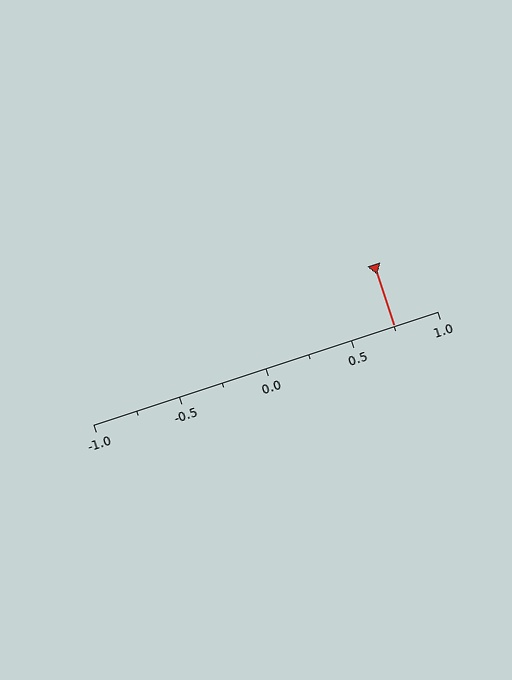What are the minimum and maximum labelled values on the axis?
The axis runs from -1.0 to 1.0.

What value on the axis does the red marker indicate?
The marker indicates approximately 0.75.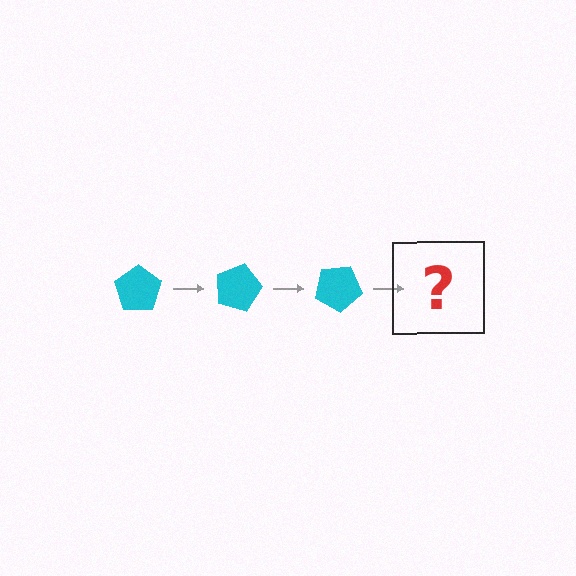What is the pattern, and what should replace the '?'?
The pattern is that the pentagon rotates 15 degrees each step. The '?' should be a cyan pentagon rotated 45 degrees.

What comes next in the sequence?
The next element should be a cyan pentagon rotated 45 degrees.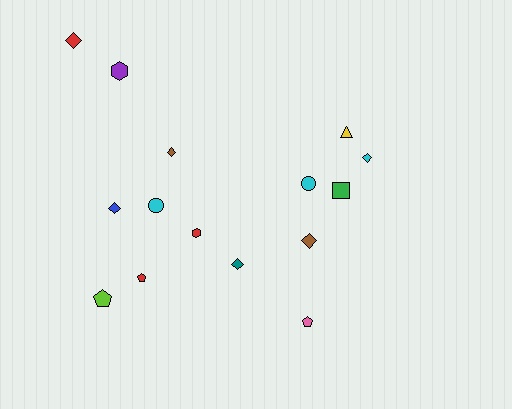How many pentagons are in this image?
There are 3 pentagons.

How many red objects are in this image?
There are 3 red objects.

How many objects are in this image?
There are 15 objects.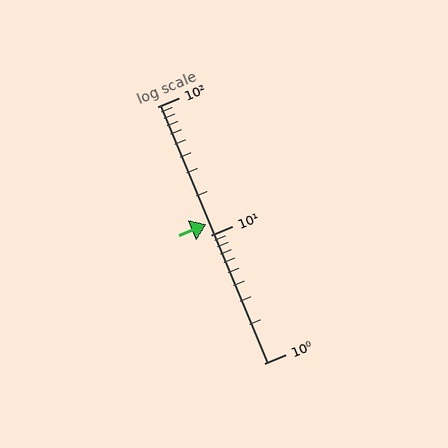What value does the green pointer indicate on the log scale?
The pointer indicates approximately 12.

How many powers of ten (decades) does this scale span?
The scale spans 2 decades, from 1 to 100.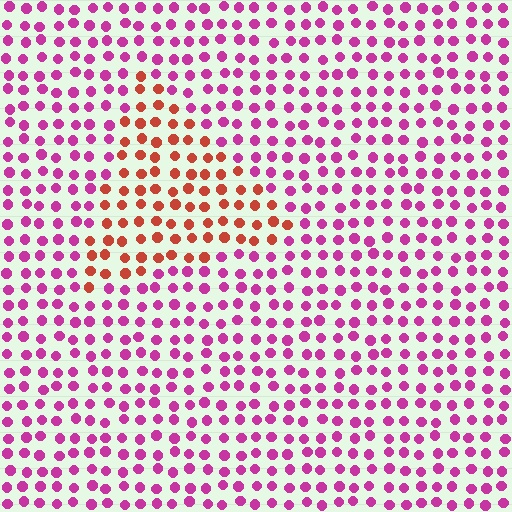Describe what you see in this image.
The image is filled with small magenta elements in a uniform arrangement. A triangle-shaped region is visible where the elements are tinted to a slightly different hue, forming a subtle color boundary.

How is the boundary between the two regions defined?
The boundary is defined purely by a slight shift in hue (about 50 degrees). Spacing, size, and orientation are identical on both sides.